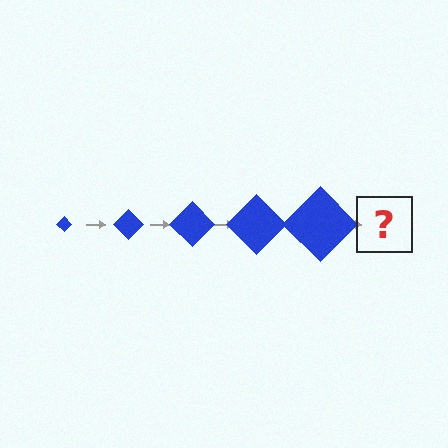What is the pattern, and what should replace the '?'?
The pattern is that the diamond gets progressively larger each step. The '?' should be a blue diamond, larger than the previous one.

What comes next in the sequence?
The next element should be a blue diamond, larger than the previous one.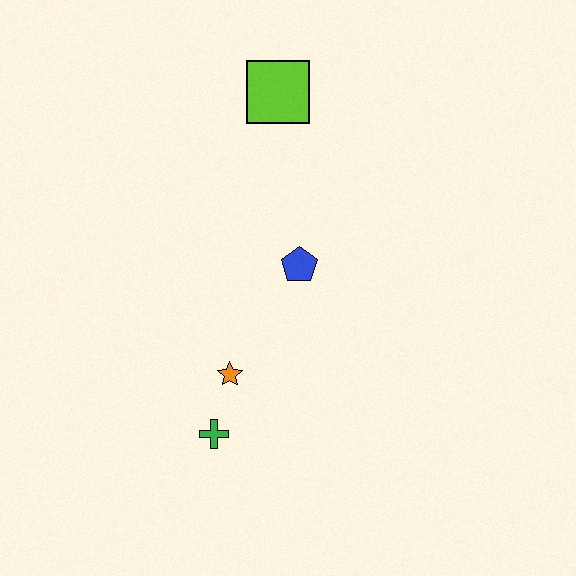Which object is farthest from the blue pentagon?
The green cross is farthest from the blue pentagon.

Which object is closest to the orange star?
The green cross is closest to the orange star.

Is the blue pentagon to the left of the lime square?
No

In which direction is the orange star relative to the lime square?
The orange star is below the lime square.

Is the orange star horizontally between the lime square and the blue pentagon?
No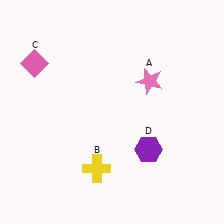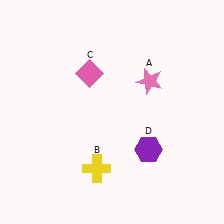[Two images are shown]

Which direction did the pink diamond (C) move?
The pink diamond (C) moved right.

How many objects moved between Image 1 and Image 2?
1 object moved between the two images.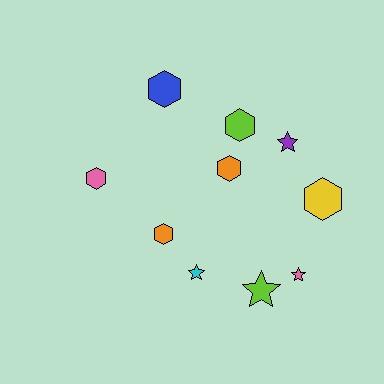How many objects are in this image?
There are 10 objects.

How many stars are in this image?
There are 4 stars.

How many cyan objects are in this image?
There is 1 cyan object.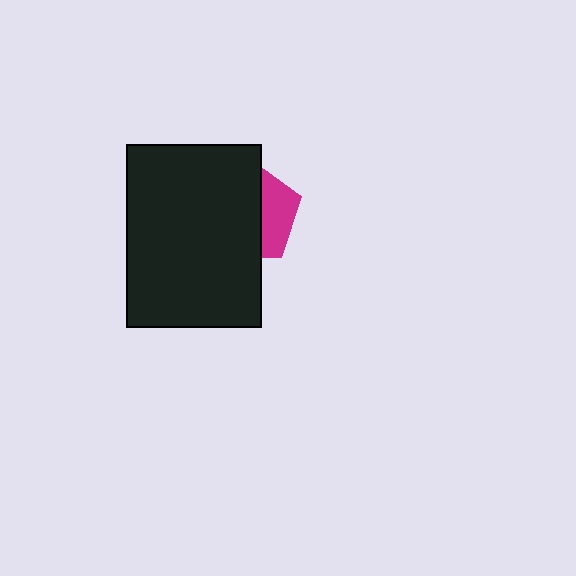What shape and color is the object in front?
The object in front is a black rectangle.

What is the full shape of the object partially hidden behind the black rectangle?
The partially hidden object is a magenta pentagon.